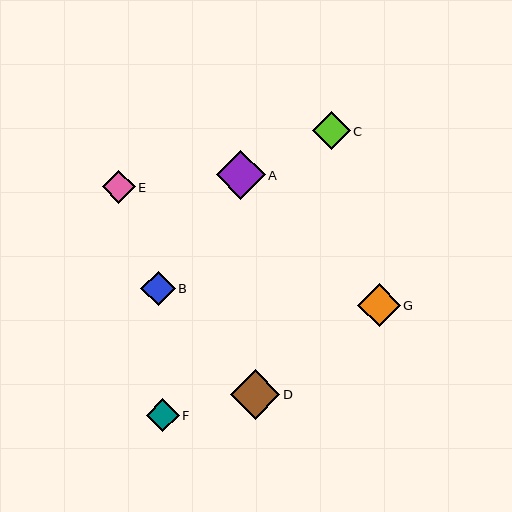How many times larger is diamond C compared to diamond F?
Diamond C is approximately 1.1 times the size of diamond F.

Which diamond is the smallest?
Diamond F is the smallest with a size of approximately 33 pixels.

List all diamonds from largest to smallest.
From largest to smallest: D, A, G, C, B, E, F.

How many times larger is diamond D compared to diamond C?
Diamond D is approximately 1.3 times the size of diamond C.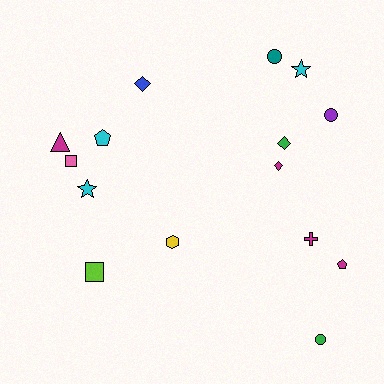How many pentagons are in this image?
There are 2 pentagons.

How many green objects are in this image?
There are 2 green objects.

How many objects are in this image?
There are 15 objects.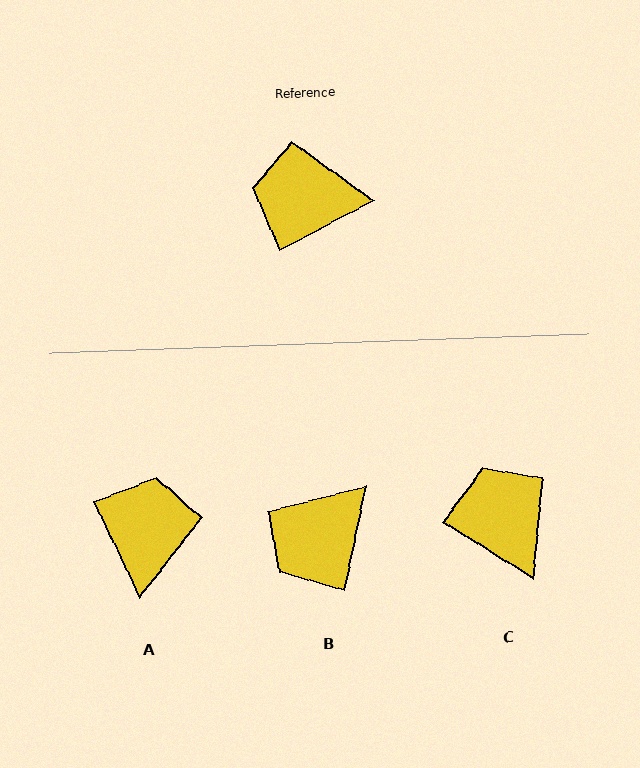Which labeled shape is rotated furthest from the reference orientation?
A, about 92 degrees away.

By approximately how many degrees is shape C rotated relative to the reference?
Approximately 60 degrees clockwise.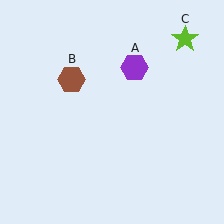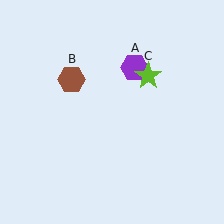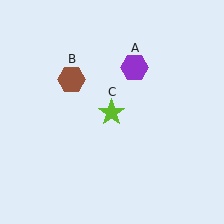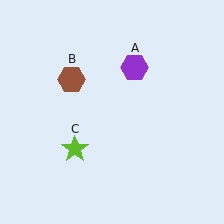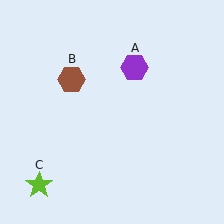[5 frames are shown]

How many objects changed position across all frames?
1 object changed position: lime star (object C).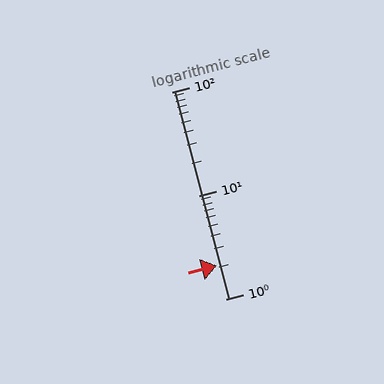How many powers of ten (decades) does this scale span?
The scale spans 2 decades, from 1 to 100.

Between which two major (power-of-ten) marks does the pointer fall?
The pointer is between 1 and 10.